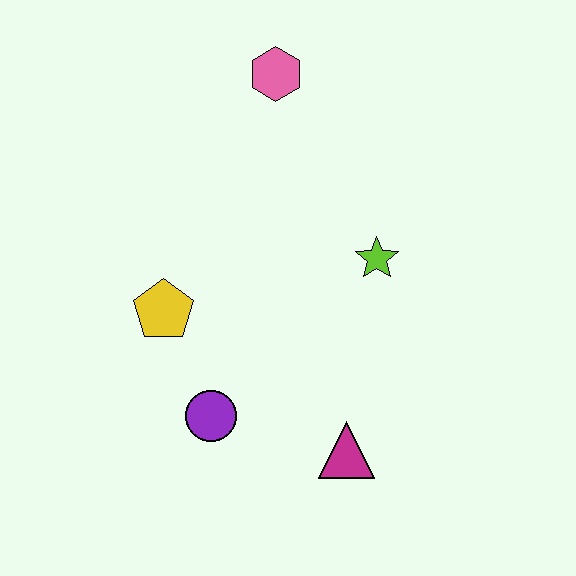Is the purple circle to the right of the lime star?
No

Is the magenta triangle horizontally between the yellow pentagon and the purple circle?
No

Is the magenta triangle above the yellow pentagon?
No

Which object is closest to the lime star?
The magenta triangle is closest to the lime star.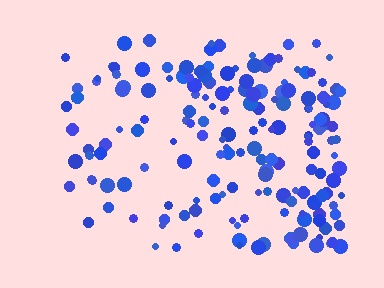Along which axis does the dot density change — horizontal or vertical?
Horizontal.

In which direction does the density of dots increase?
From left to right, with the right side densest.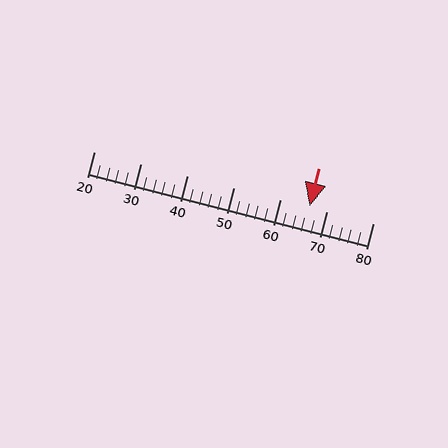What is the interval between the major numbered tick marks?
The major tick marks are spaced 10 units apart.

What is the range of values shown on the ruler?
The ruler shows values from 20 to 80.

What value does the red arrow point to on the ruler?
The red arrow points to approximately 66.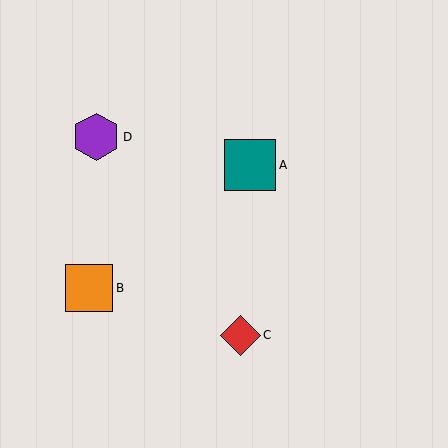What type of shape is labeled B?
Shape B is an orange square.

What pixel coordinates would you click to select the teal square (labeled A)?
Click at (250, 165) to select the teal square A.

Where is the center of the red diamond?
The center of the red diamond is at (240, 335).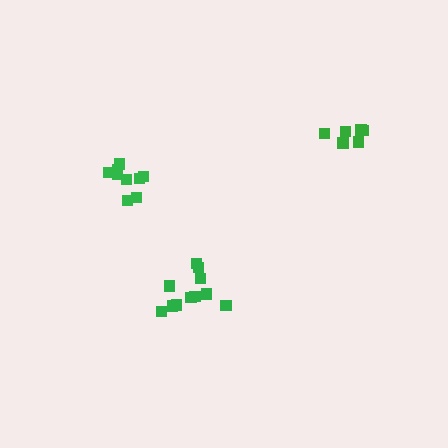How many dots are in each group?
Group 1: 11 dots, Group 2: 6 dots, Group 3: 9 dots (26 total).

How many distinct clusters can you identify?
There are 3 distinct clusters.